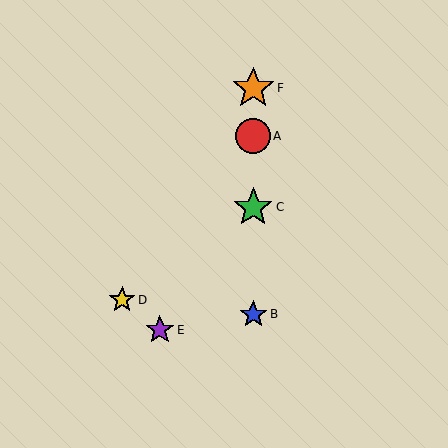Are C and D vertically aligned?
No, C is at x≈253 and D is at x≈122.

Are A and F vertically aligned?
Yes, both are at x≈253.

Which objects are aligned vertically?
Objects A, B, C, F are aligned vertically.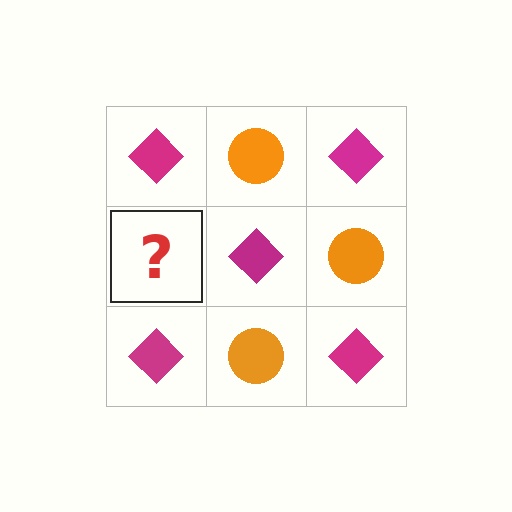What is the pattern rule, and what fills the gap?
The rule is that it alternates magenta diamond and orange circle in a checkerboard pattern. The gap should be filled with an orange circle.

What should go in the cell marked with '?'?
The missing cell should contain an orange circle.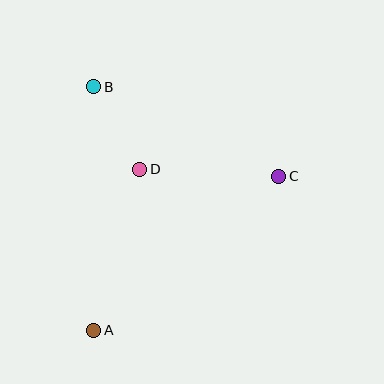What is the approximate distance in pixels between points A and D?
The distance between A and D is approximately 167 pixels.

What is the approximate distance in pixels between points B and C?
The distance between B and C is approximately 206 pixels.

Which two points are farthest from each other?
Points A and B are farthest from each other.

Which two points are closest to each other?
Points B and D are closest to each other.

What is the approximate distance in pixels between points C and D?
The distance between C and D is approximately 139 pixels.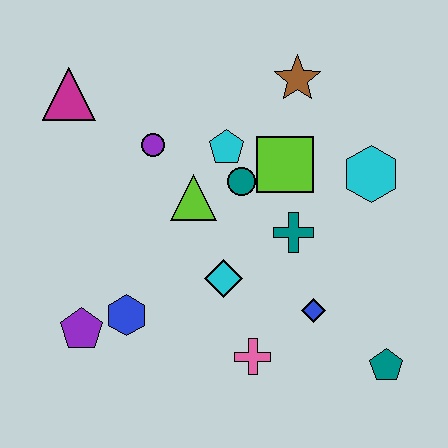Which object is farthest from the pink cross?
The magenta triangle is farthest from the pink cross.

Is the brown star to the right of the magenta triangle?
Yes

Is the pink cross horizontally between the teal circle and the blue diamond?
Yes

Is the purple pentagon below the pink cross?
No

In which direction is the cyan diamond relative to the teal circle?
The cyan diamond is below the teal circle.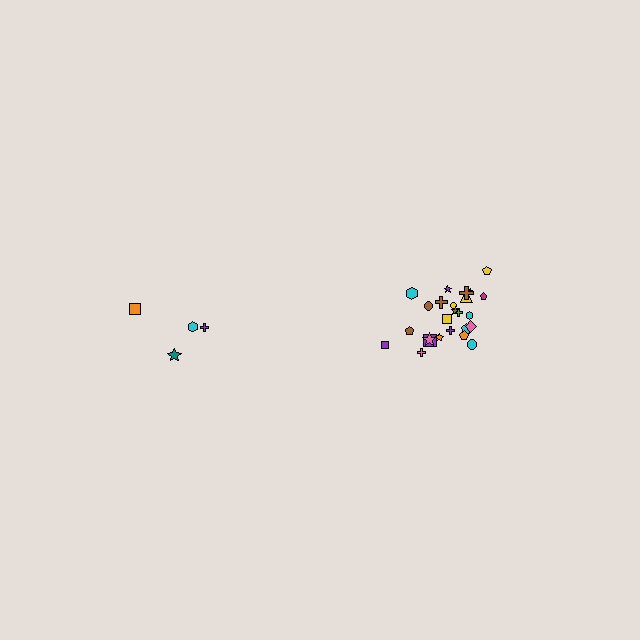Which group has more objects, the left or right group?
The right group.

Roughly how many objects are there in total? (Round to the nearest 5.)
Roughly 30 objects in total.